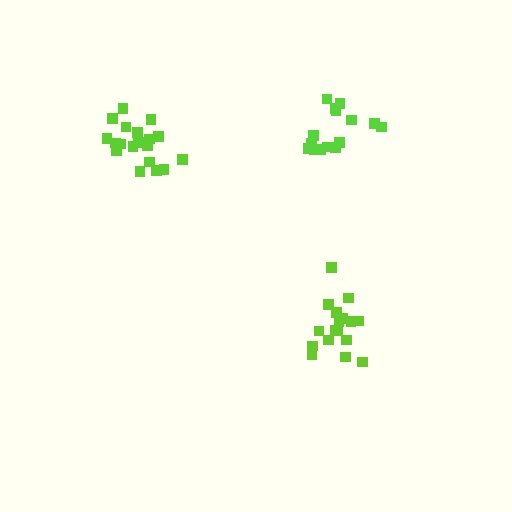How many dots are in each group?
Group 1: 17 dots, Group 2: 19 dots, Group 3: 15 dots (51 total).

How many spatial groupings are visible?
There are 3 spatial groupings.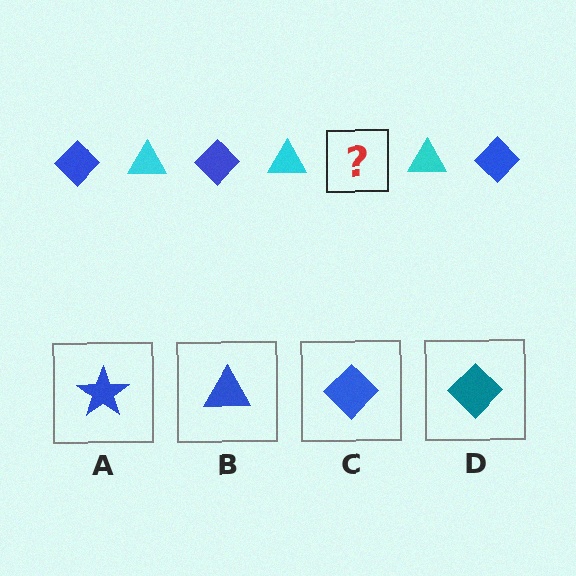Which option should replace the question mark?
Option C.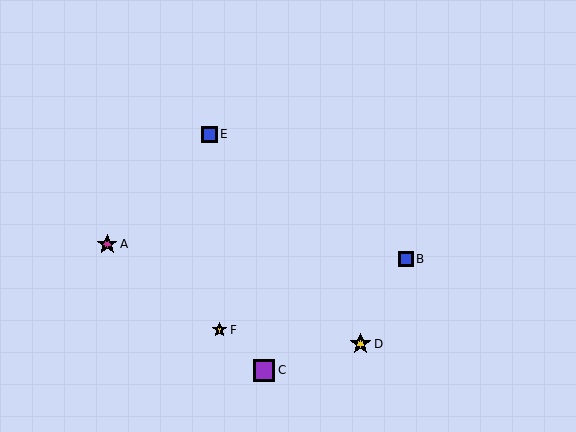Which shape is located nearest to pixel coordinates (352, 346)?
The yellow star (labeled D) at (361, 344) is nearest to that location.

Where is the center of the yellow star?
The center of the yellow star is at (220, 330).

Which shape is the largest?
The purple square (labeled C) is the largest.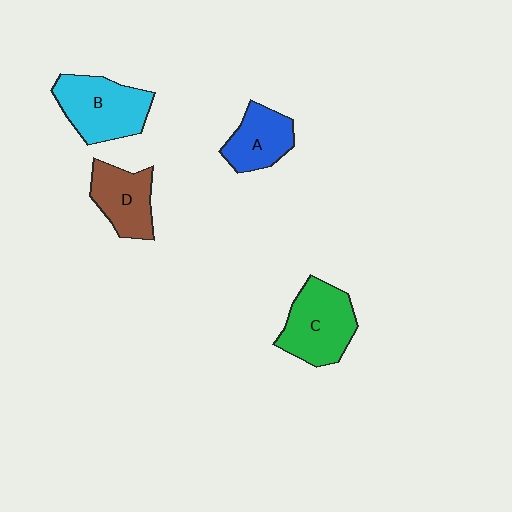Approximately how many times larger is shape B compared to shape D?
Approximately 1.3 times.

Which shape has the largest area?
Shape B (cyan).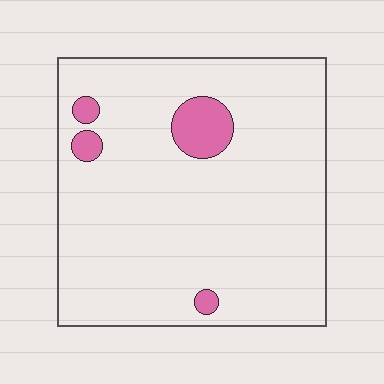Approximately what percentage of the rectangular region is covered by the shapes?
Approximately 5%.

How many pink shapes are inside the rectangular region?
4.